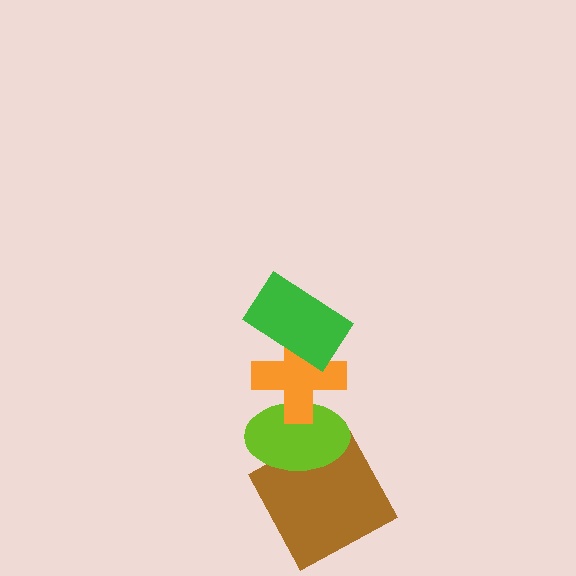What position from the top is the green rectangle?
The green rectangle is 1st from the top.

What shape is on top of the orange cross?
The green rectangle is on top of the orange cross.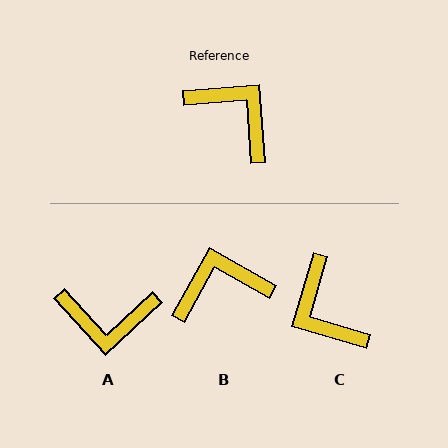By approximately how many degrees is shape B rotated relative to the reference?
Approximately 56 degrees counter-clockwise.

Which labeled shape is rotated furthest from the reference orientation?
C, about 159 degrees away.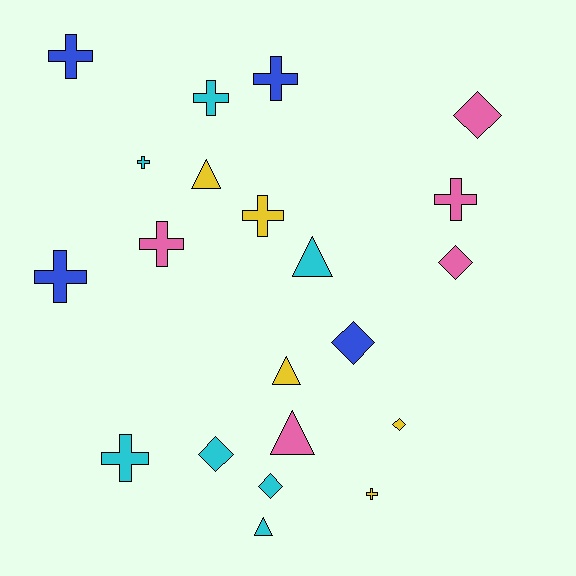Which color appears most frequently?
Cyan, with 7 objects.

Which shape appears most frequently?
Cross, with 10 objects.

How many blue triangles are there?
There are no blue triangles.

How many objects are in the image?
There are 21 objects.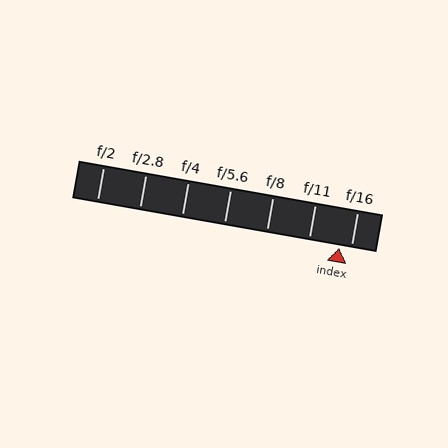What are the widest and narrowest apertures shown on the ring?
The widest aperture shown is f/2 and the narrowest is f/16.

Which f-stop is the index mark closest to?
The index mark is closest to f/16.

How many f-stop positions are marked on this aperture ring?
There are 7 f-stop positions marked.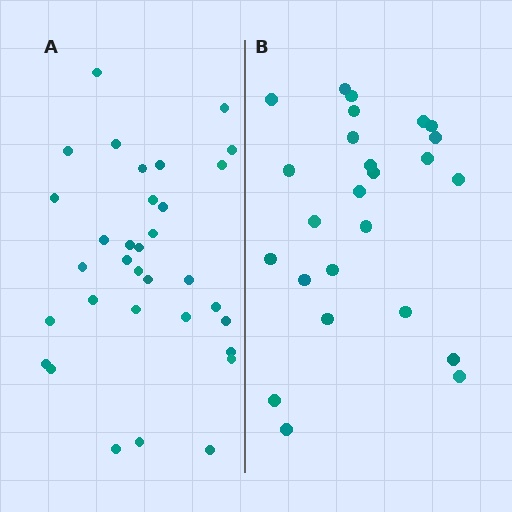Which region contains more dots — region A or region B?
Region A (the left region) has more dots.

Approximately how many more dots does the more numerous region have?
Region A has roughly 8 or so more dots than region B.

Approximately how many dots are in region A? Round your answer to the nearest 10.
About 30 dots. (The exact count is 33, which rounds to 30.)